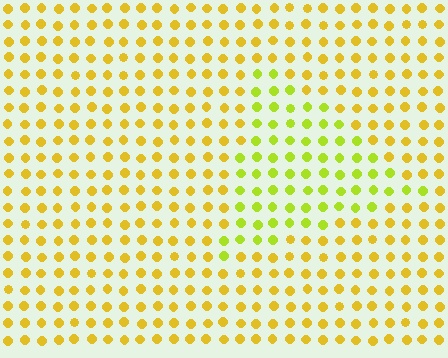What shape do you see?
I see a triangle.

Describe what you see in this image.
The image is filled with small yellow elements in a uniform arrangement. A triangle-shaped region is visible where the elements are tinted to a slightly different hue, forming a subtle color boundary.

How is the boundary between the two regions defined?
The boundary is defined purely by a slight shift in hue (about 30 degrees). Spacing, size, and orientation are identical on both sides.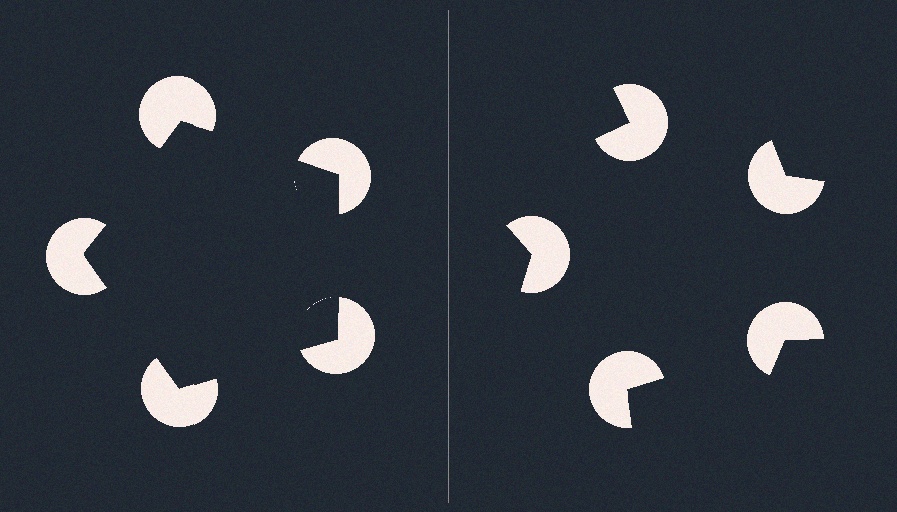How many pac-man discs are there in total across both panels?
10 — 5 on each side.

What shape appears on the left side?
An illusory pentagon.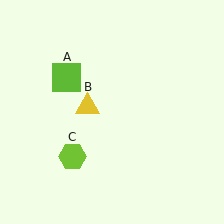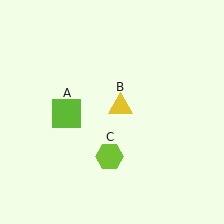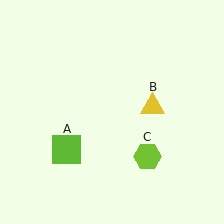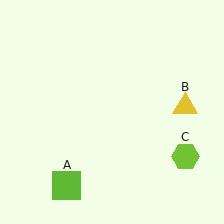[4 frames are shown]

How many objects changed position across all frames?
3 objects changed position: lime square (object A), yellow triangle (object B), lime hexagon (object C).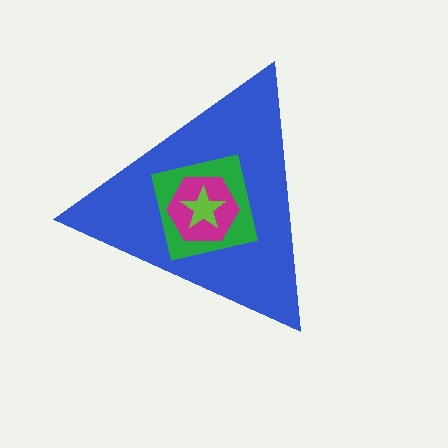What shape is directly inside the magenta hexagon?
The lime star.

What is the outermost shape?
The blue triangle.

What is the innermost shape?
The lime star.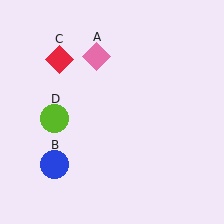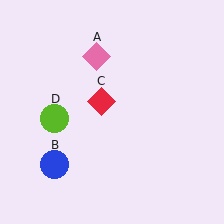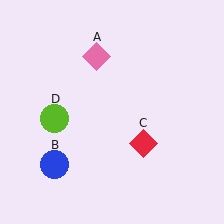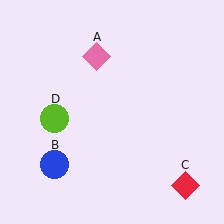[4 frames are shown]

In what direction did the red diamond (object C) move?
The red diamond (object C) moved down and to the right.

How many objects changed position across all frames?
1 object changed position: red diamond (object C).